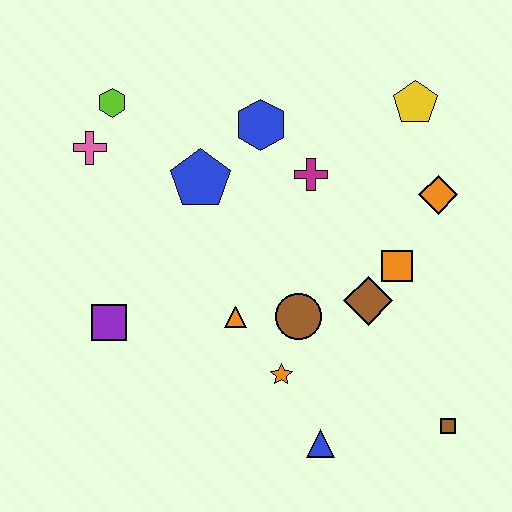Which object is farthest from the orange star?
The lime hexagon is farthest from the orange star.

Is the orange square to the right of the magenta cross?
Yes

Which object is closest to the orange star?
The brown circle is closest to the orange star.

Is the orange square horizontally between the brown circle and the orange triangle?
No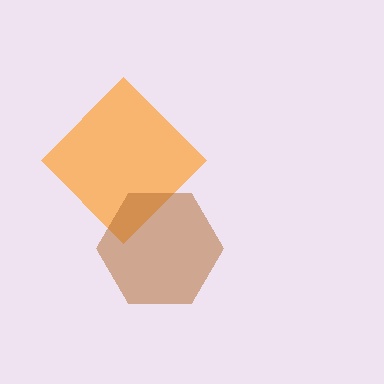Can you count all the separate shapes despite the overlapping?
Yes, there are 2 separate shapes.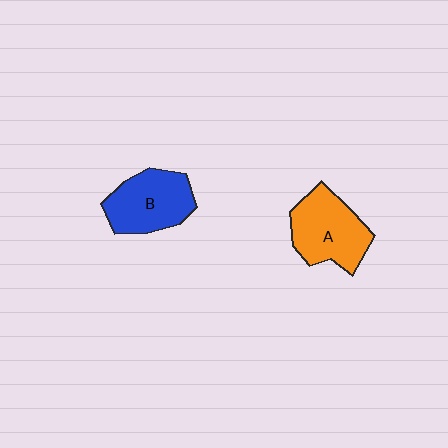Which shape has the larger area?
Shape A (orange).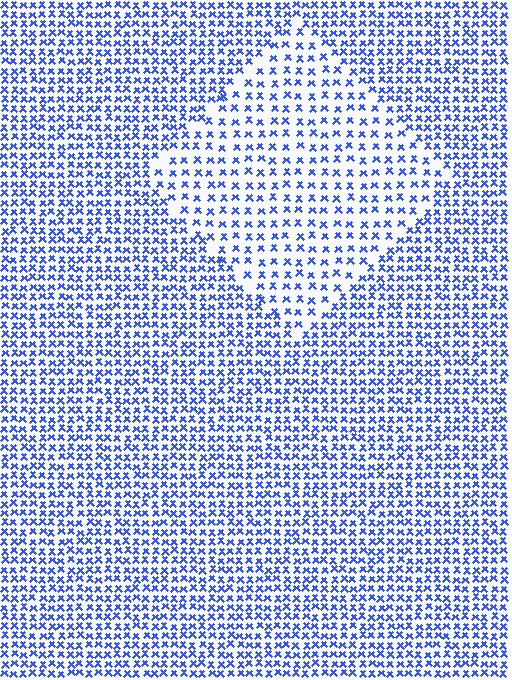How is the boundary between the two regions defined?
The boundary is defined by a change in element density (approximately 1.8x ratio). All elements are the same color, size, and shape.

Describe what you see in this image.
The image contains small blue elements arranged at two different densities. A diamond-shaped region is visible where the elements are less densely packed than the surrounding area.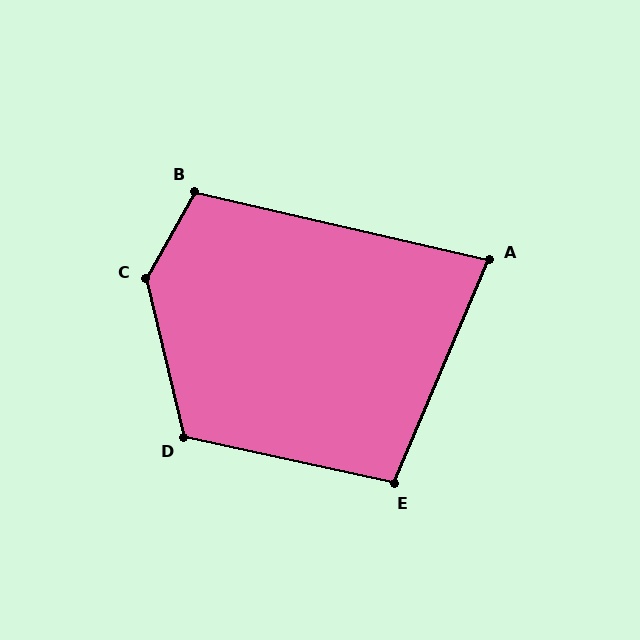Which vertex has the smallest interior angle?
A, at approximately 80 degrees.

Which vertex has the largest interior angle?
C, at approximately 137 degrees.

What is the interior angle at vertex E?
Approximately 101 degrees (obtuse).